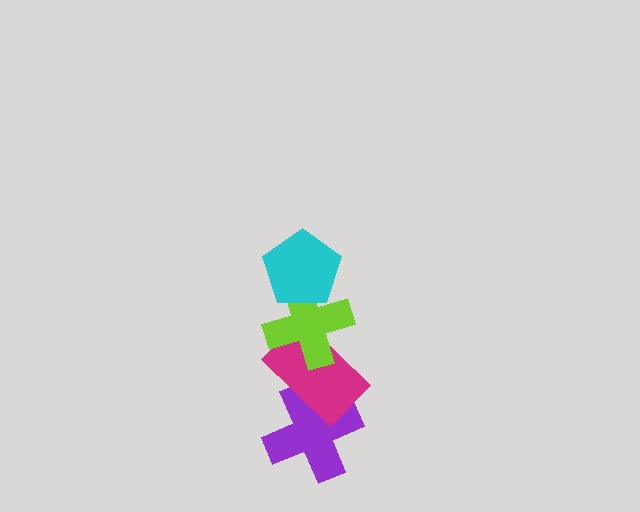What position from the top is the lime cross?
The lime cross is 2nd from the top.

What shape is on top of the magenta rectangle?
The lime cross is on top of the magenta rectangle.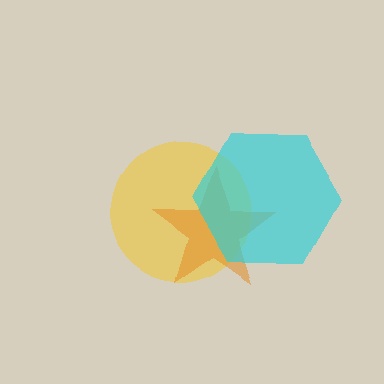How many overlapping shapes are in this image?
There are 3 overlapping shapes in the image.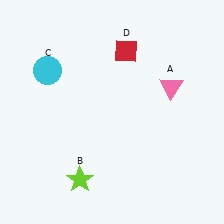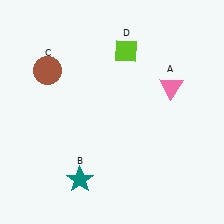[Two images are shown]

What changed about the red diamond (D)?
In Image 1, D is red. In Image 2, it changed to lime.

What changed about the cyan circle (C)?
In Image 1, C is cyan. In Image 2, it changed to brown.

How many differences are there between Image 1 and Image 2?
There are 3 differences between the two images.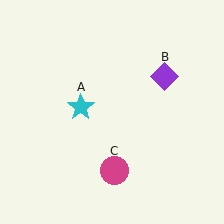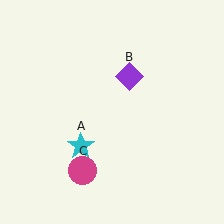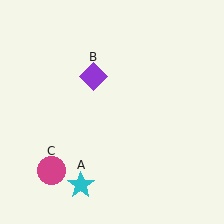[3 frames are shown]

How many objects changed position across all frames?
3 objects changed position: cyan star (object A), purple diamond (object B), magenta circle (object C).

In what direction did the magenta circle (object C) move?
The magenta circle (object C) moved left.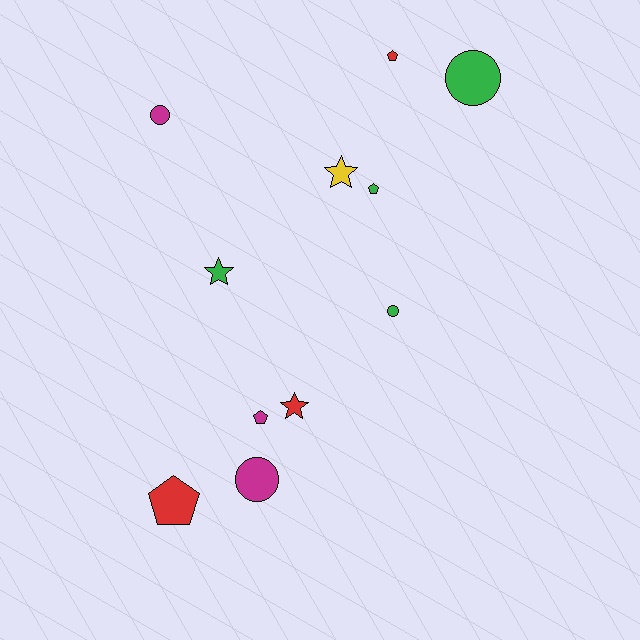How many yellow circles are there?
There are no yellow circles.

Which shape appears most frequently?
Circle, with 4 objects.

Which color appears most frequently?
Green, with 4 objects.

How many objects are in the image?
There are 11 objects.